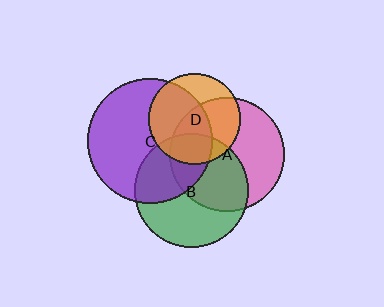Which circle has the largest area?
Circle C (purple).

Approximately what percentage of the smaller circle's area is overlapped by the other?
Approximately 25%.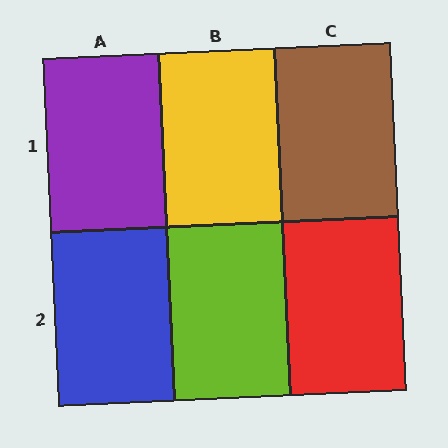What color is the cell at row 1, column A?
Purple.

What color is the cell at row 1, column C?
Brown.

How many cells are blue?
1 cell is blue.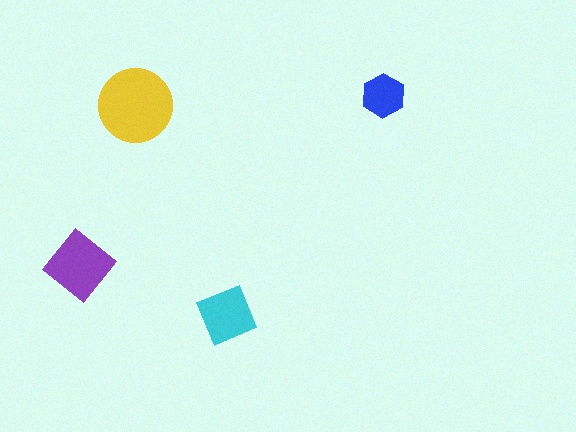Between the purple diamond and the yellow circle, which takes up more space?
The yellow circle.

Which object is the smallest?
The blue hexagon.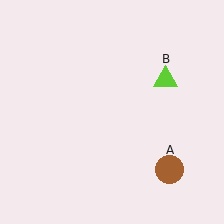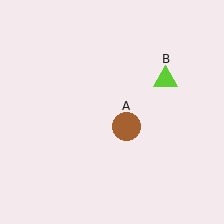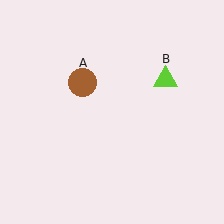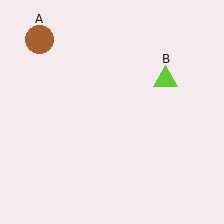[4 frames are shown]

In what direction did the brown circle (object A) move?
The brown circle (object A) moved up and to the left.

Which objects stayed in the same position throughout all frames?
Lime triangle (object B) remained stationary.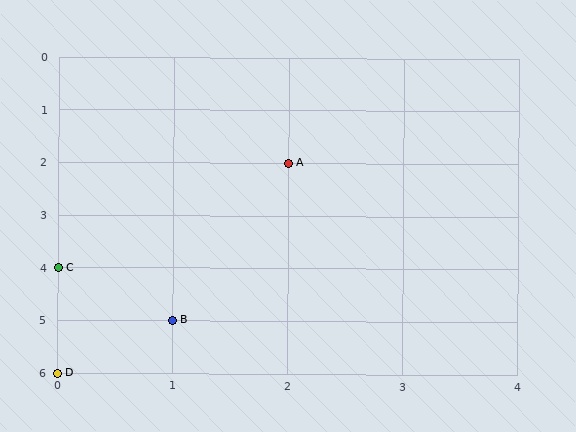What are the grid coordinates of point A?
Point A is at grid coordinates (2, 2).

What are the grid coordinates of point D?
Point D is at grid coordinates (0, 6).